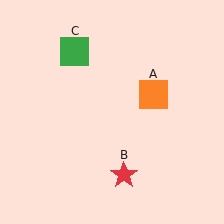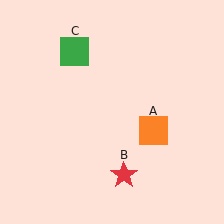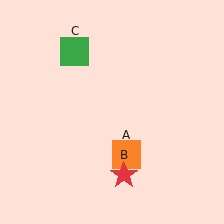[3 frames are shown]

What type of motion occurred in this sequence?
The orange square (object A) rotated clockwise around the center of the scene.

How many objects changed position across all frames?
1 object changed position: orange square (object A).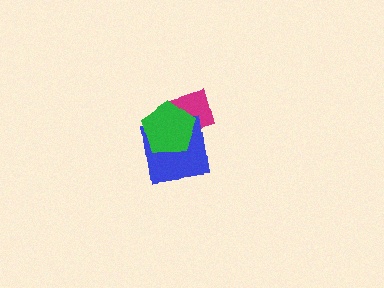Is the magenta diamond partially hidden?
Yes, it is partially covered by another shape.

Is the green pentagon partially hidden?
No, no other shape covers it.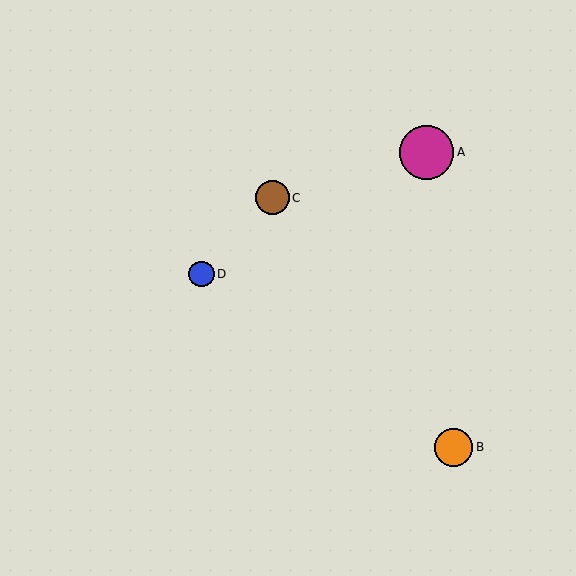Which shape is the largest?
The magenta circle (labeled A) is the largest.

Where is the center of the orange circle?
The center of the orange circle is at (454, 447).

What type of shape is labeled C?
Shape C is a brown circle.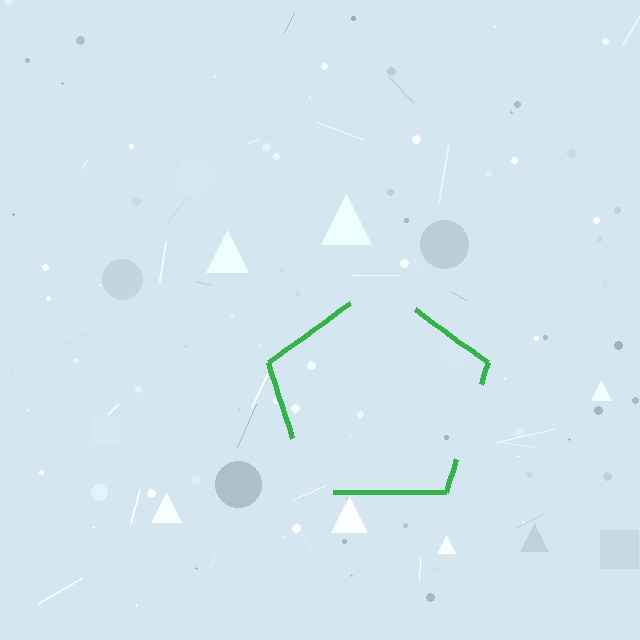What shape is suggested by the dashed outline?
The dashed outline suggests a pentagon.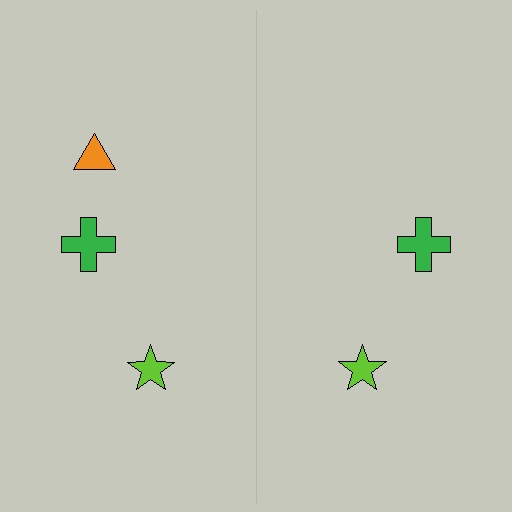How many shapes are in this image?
There are 5 shapes in this image.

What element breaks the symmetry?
A orange triangle is missing from the right side.